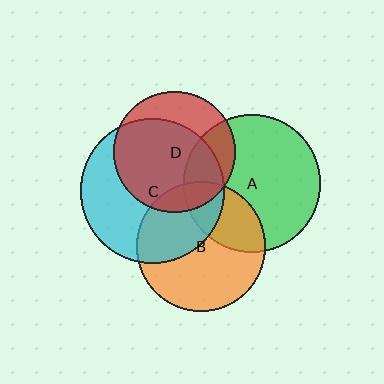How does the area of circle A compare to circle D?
Approximately 1.3 times.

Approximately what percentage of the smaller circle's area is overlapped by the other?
Approximately 30%.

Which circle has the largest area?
Circle C (cyan).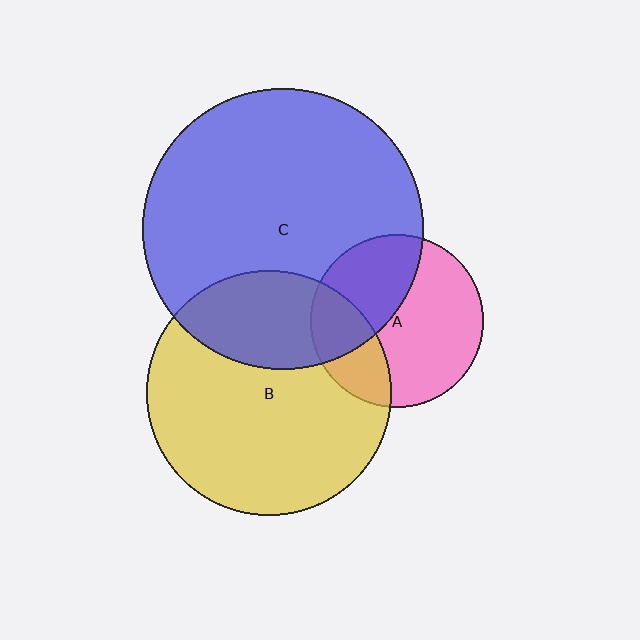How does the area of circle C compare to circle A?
Approximately 2.6 times.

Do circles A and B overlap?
Yes.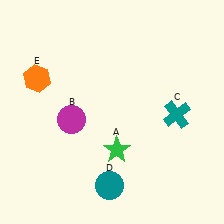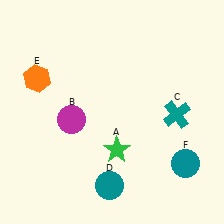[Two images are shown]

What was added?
A teal circle (F) was added in Image 2.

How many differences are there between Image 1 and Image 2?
There is 1 difference between the two images.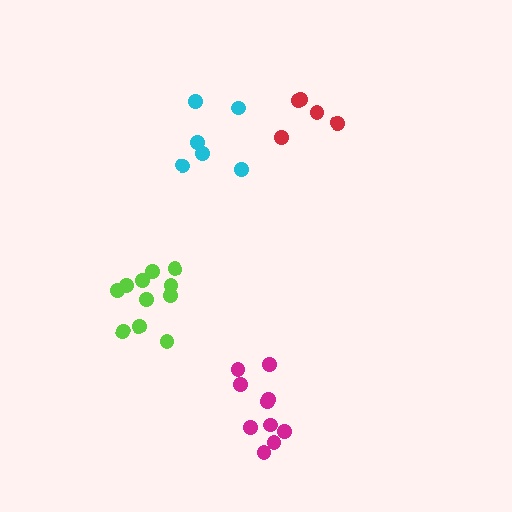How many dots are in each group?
Group 1: 5 dots, Group 2: 6 dots, Group 3: 11 dots, Group 4: 10 dots (32 total).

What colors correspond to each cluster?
The clusters are colored: red, cyan, lime, magenta.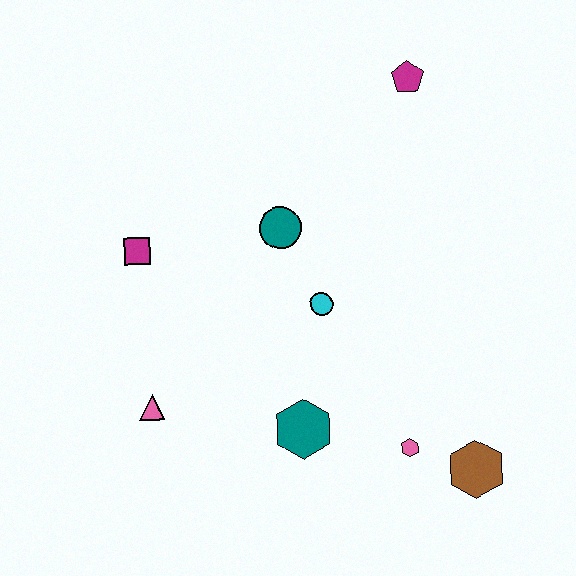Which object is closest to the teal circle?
The cyan circle is closest to the teal circle.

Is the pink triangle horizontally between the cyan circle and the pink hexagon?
No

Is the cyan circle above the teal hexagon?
Yes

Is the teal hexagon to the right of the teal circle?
Yes